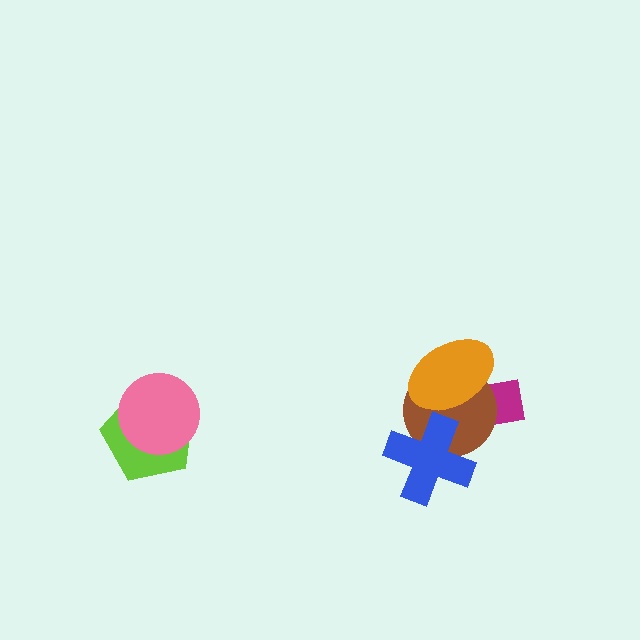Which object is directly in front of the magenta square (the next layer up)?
The brown circle is directly in front of the magenta square.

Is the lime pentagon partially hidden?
Yes, it is partially covered by another shape.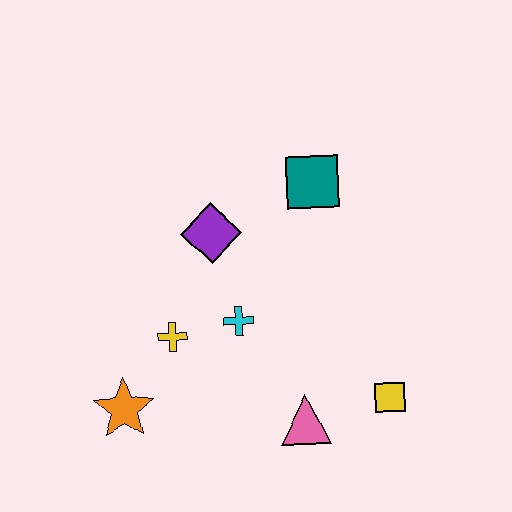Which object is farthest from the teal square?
The orange star is farthest from the teal square.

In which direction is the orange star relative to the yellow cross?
The orange star is below the yellow cross.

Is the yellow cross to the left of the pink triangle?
Yes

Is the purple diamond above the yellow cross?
Yes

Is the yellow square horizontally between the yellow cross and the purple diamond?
No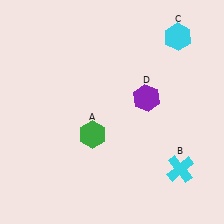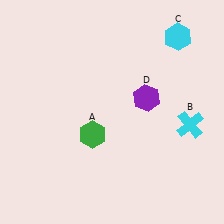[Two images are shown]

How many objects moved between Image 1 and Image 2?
1 object moved between the two images.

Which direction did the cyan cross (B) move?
The cyan cross (B) moved up.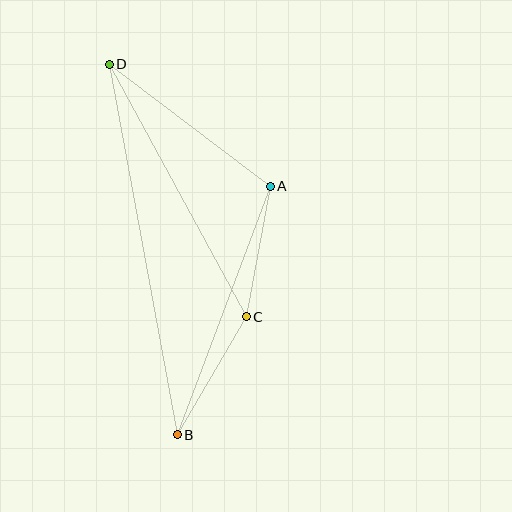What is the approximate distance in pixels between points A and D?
The distance between A and D is approximately 202 pixels.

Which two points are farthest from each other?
Points B and D are farthest from each other.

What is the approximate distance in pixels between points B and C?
The distance between B and C is approximately 137 pixels.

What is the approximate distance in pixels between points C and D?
The distance between C and D is approximately 287 pixels.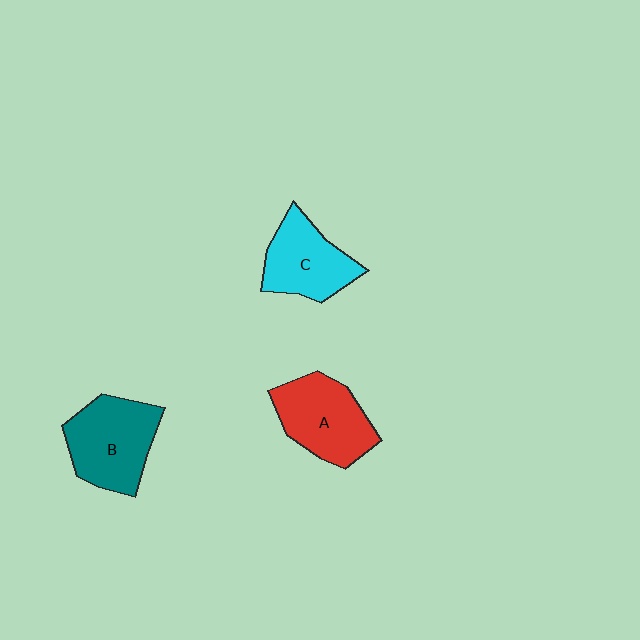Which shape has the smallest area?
Shape C (cyan).